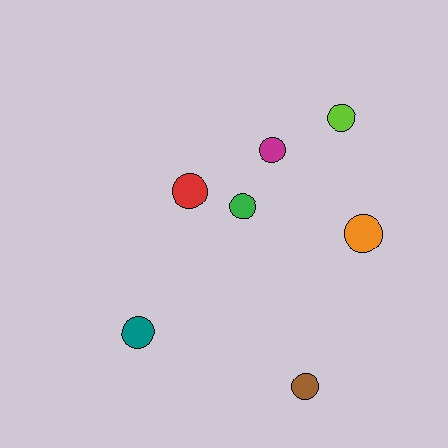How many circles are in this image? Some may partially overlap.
There are 7 circles.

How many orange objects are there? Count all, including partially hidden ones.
There is 1 orange object.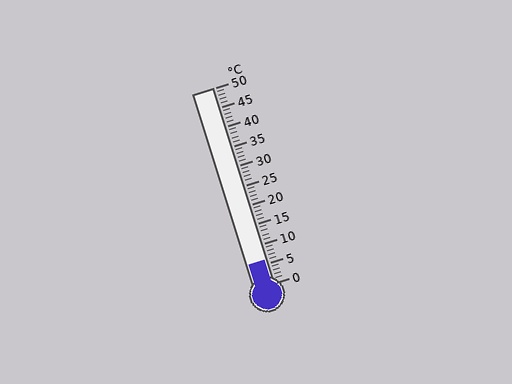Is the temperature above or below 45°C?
The temperature is below 45°C.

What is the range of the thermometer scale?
The thermometer scale ranges from 0°C to 50°C.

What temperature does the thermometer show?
The thermometer shows approximately 6°C.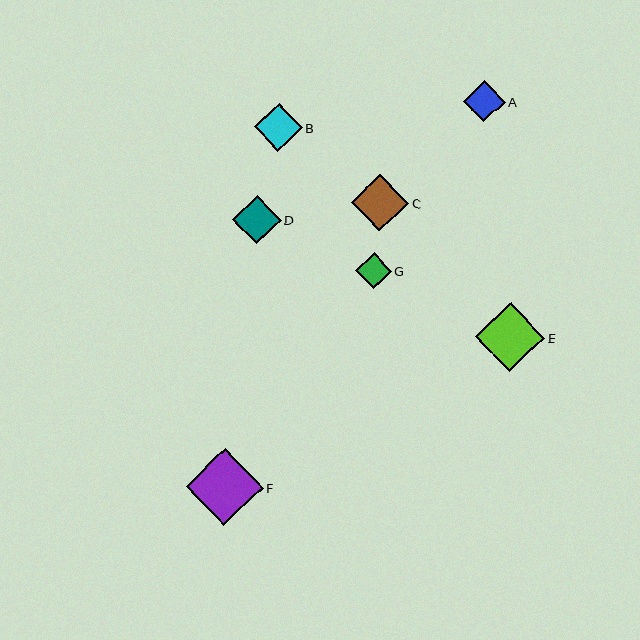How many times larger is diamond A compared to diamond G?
Diamond A is approximately 1.1 times the size of diamond G.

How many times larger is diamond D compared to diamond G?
Diamond D is approximately 1.3 times the size of diamond G.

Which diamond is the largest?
Diamond F is the largest with a size of approximately 77 pixels.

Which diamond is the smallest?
Diamond G is the smallest with a size of approximately 36 pixels.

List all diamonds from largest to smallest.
From largest to smallest: F, E, C, D, B, A, G.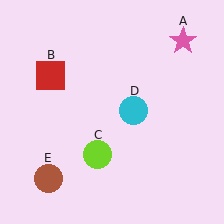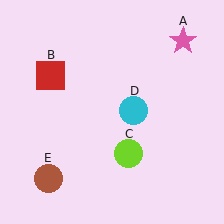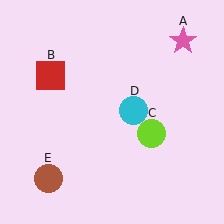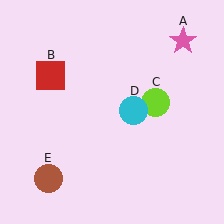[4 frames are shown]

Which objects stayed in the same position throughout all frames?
Pink star (object A) and red square (object B) and cyan circle (object D) and brown circle (object E) remained stationary.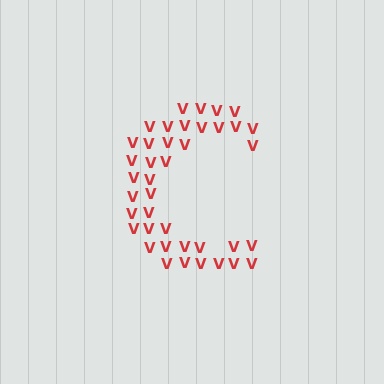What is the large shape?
The large shape is the letter C.